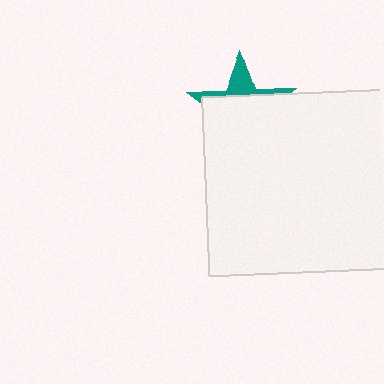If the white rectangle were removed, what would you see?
You would see the complete teal star.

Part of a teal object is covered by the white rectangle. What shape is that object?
It is a star.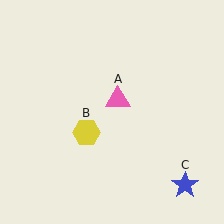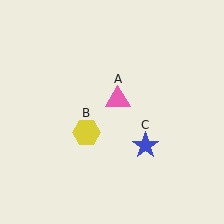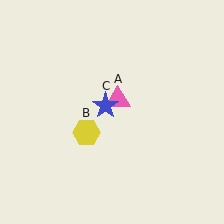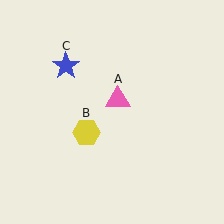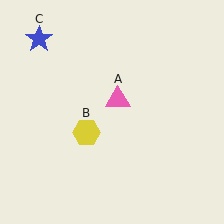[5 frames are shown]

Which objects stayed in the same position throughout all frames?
Pink triangle (object A) and yellow hexagon (object B) remained stationary.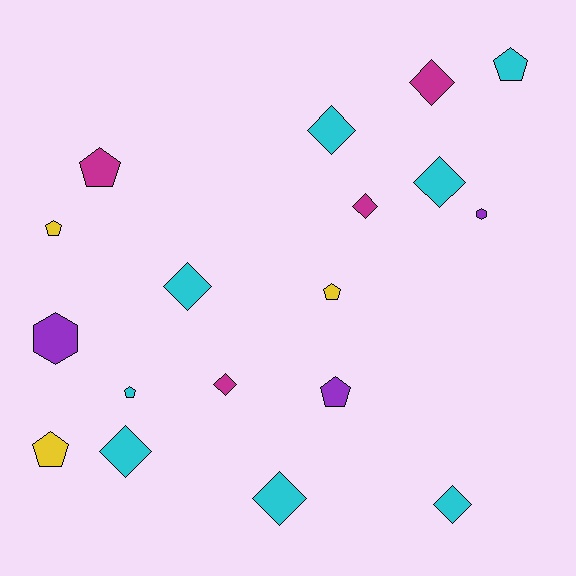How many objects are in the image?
There are 18 objects.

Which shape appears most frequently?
Diamond, with 9 objects.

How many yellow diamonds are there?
There are no yellow diamonds.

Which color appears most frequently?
Cyan, with 8 objects.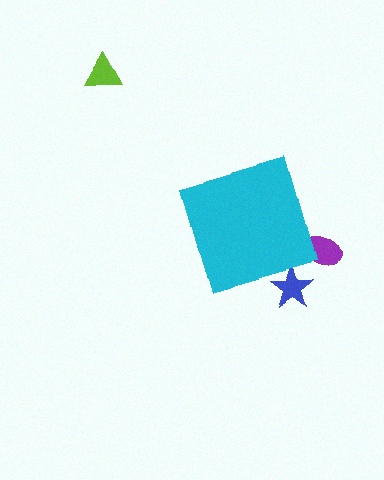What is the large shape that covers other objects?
A cyan diamond.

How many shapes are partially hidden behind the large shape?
2 shapes are partially hidden.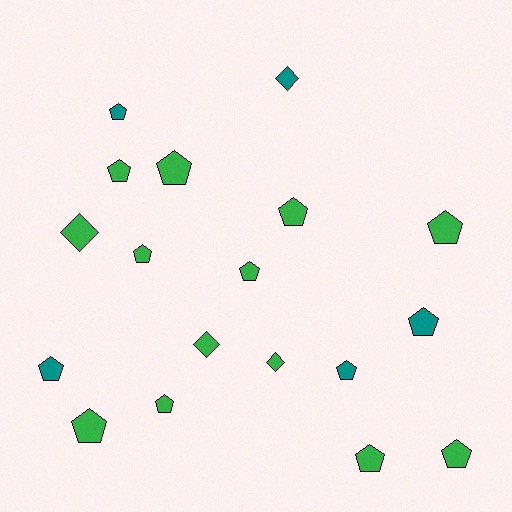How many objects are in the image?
There are 18 objects.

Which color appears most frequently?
Green, with 13 objects.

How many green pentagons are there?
There are 10 green pentagons.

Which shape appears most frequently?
Pentagon, with 14 objects.